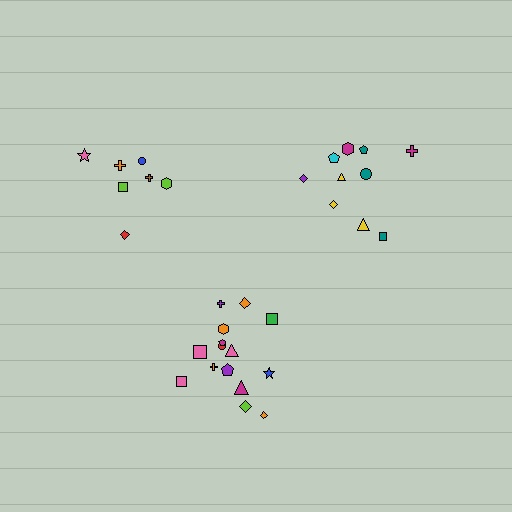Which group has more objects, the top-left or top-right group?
The top-right group.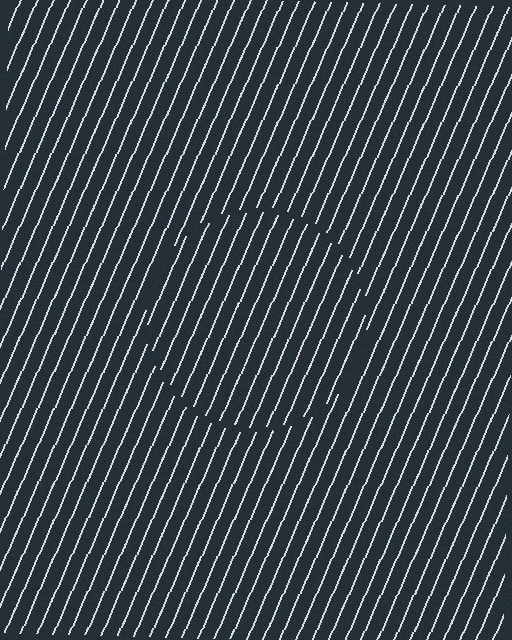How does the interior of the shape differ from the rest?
The interior of the shape contains the same grating, shifted by half a period — the contour is defined by the phase discontinuity where line-ends from the inner and outer gratings abut.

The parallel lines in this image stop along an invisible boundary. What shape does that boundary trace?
An illusory circle. The interior of the shape contains the same grating, shifted by half a period — the contour is defined by the phase discontinuity where line-ends from the inner and outer gratings abut.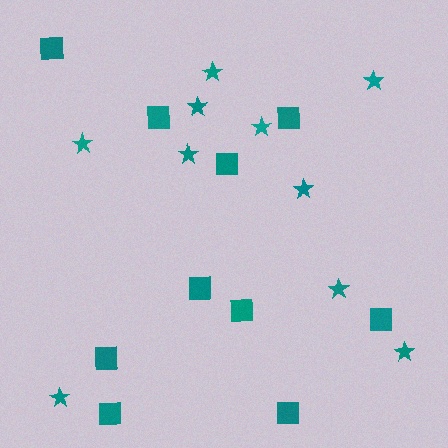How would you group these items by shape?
There are 2 groups: one group of stars (10) and one group of squares (10).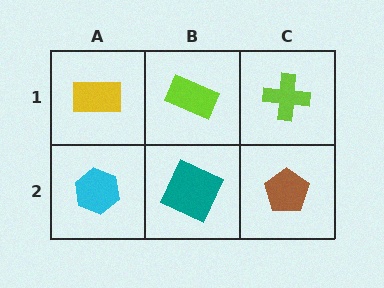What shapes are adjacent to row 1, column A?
A cyan hexagon (row 2, column A), a lime rectangle (row 1, column B).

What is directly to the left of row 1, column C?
A lime rectangle.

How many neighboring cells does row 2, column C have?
2.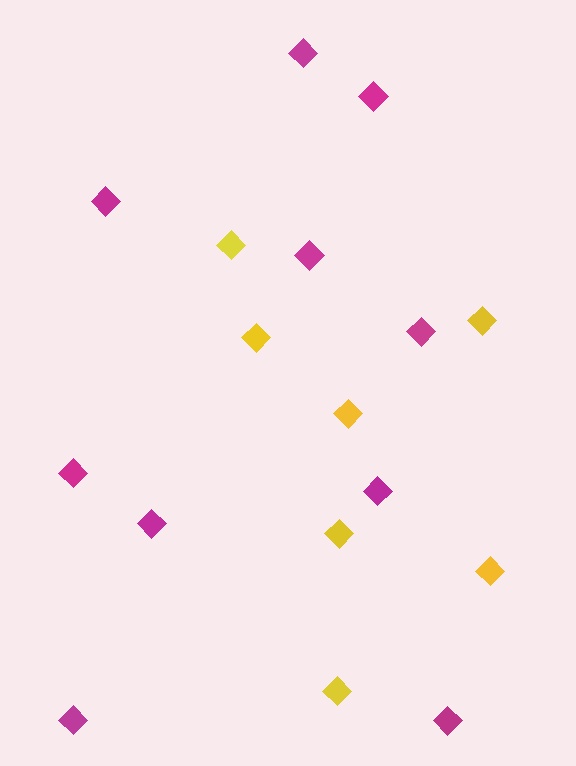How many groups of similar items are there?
There are 2 groups: one group of magenta diamonds (10) and one group of yellow diamonds (7).